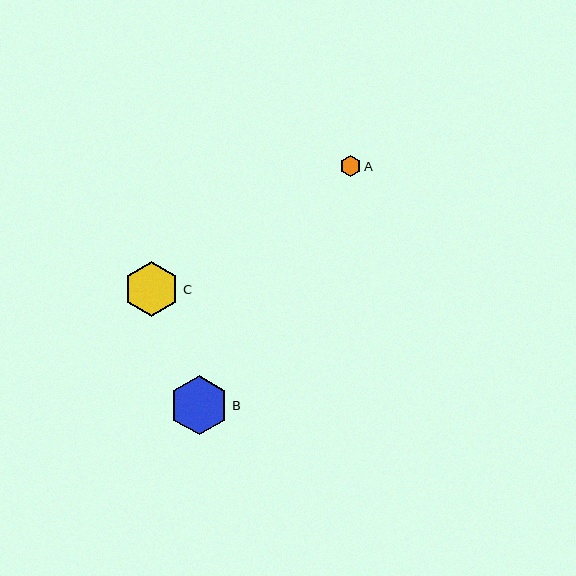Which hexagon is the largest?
Hexagon B is the largest with a size of approximately 60 pixels.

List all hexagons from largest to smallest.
From largest to smallest: B, C, A.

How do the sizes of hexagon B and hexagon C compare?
Hexagon B and hexagon C are approximately the same size.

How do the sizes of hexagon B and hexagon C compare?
Hexagon B and hexagon C are approximately the same size.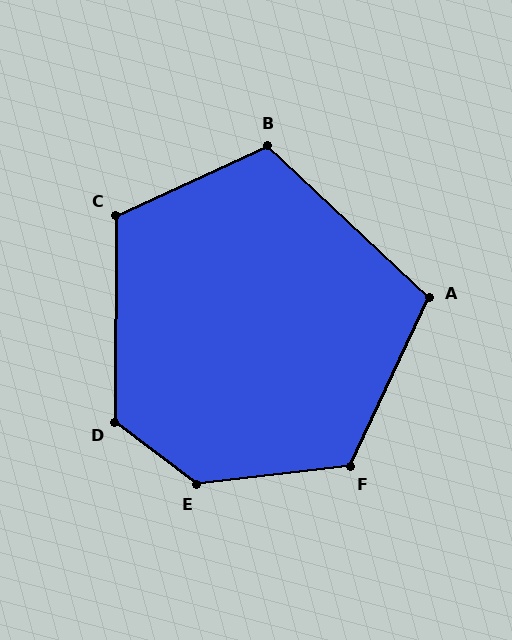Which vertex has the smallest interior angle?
A, at approximately 108 degrees.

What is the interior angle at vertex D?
Approximately 127 degrees (obtuse).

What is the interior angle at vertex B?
Approximately 112 degrees (obtuse).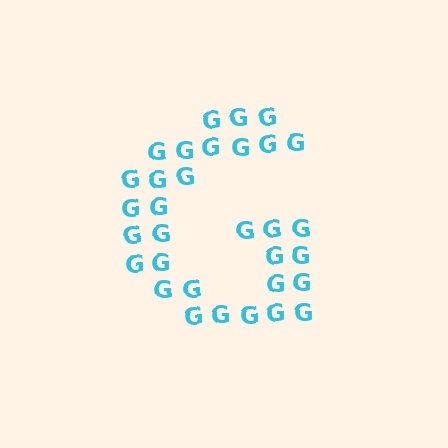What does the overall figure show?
The overall figure shows the letter G.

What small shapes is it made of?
It is made of small letter G's.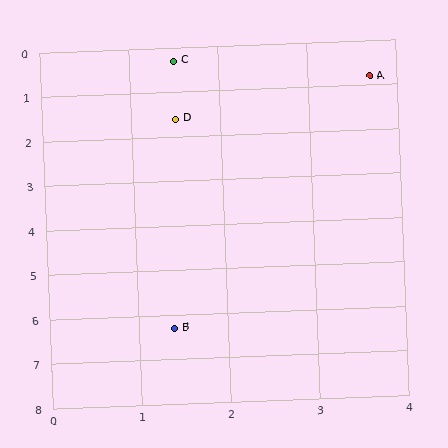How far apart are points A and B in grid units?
Points A and B are about 6.0 grid units apart.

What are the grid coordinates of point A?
Point A is at approximately (3.7, 0.8).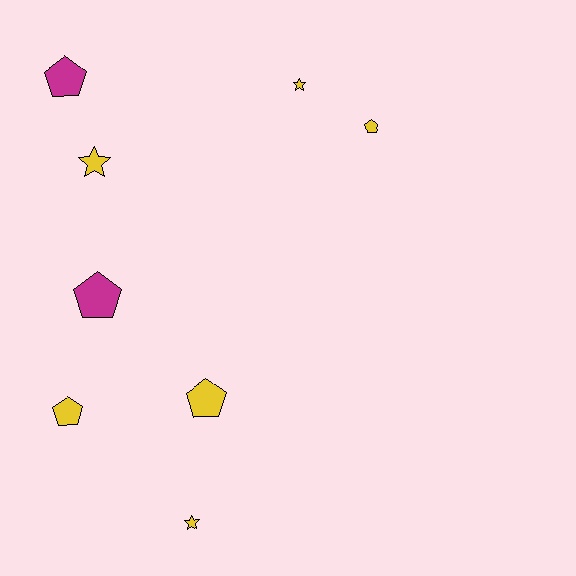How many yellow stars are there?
There are 3 yellow stars.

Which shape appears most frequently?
Pentagon, with 5 objects.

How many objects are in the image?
There are 8 objects.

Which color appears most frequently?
Yellow, with 6 objects.